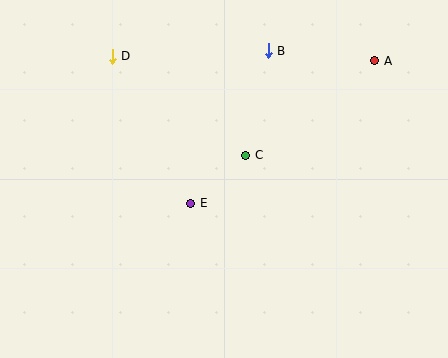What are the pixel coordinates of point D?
Point D is at (112, 56).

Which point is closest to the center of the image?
Point C at (246, 155) is closest to the center.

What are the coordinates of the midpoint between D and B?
The midpoint between D and B is at (190, 54).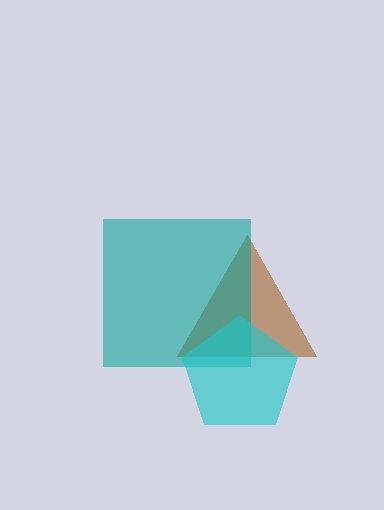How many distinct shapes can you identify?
There are 3 distinct shapes: a brown triangle, a teal square, a cyan pentagon.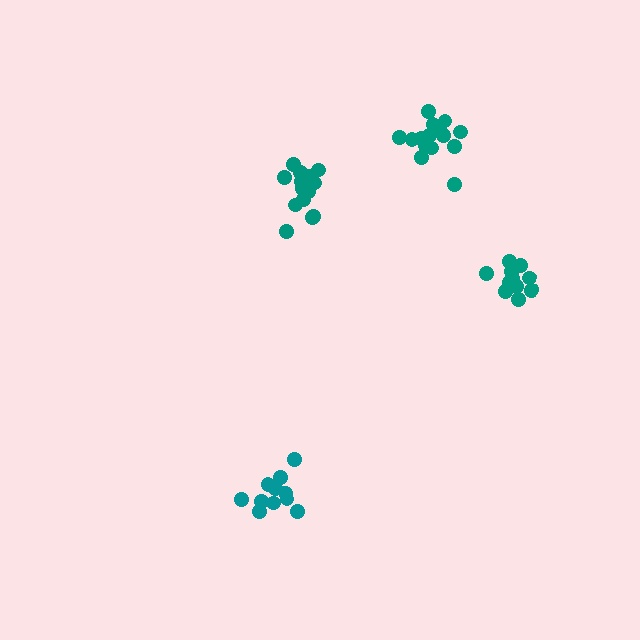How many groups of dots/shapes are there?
There are 4 groups.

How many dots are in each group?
Group 1: 15 dots, Group 2: 11 dots, Group 3: 12 dots, Group 4: 15 dots (53 total).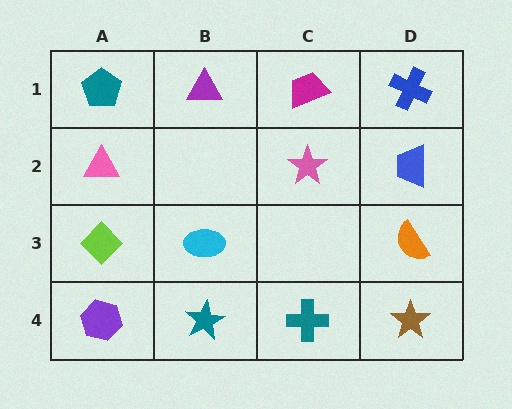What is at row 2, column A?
A pink triangle.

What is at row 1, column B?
A purple triangle.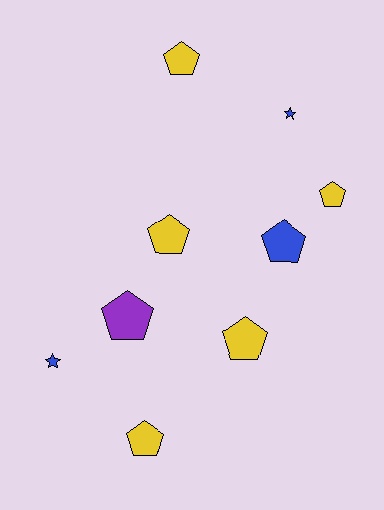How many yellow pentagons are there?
There are 5 yellow pentagons.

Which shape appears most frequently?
Pentagon, with 7 objects.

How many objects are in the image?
There are 9 objects.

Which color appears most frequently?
Yellow, with 5 objects.